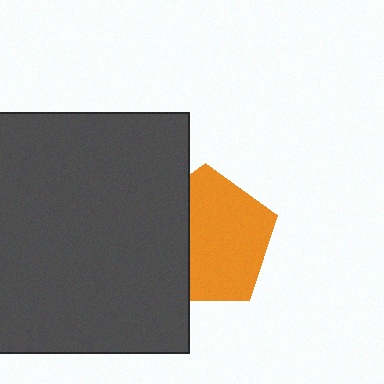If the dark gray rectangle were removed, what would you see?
You would see the complete orange pentagon.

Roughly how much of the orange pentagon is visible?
Most of it is visible (roughly 65%).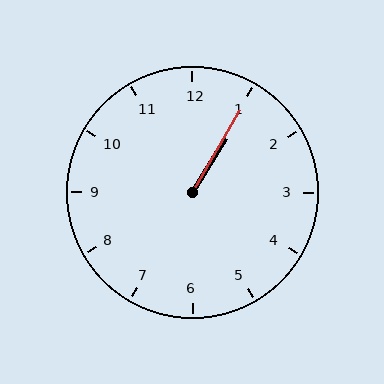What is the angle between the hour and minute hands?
Approximately 2 degrees.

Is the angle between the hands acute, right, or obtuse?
It is acute.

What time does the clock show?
1:05.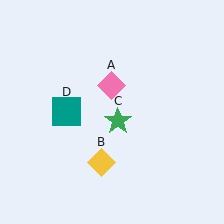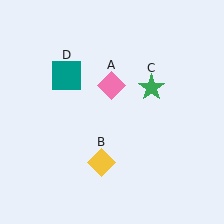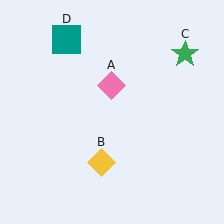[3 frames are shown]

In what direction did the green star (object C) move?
The green star (object C) moved up and to the right.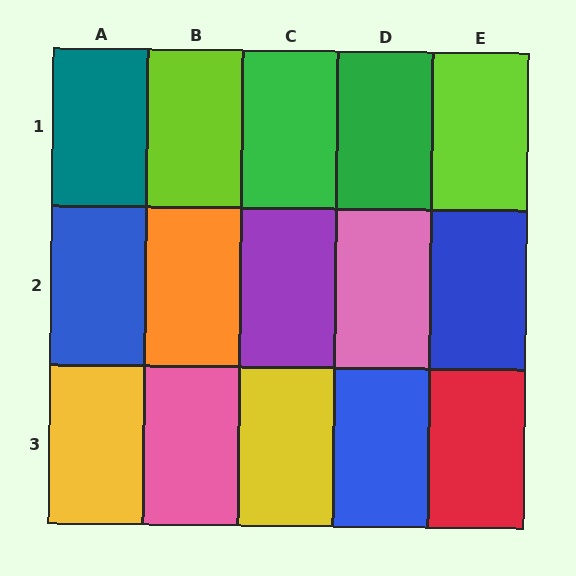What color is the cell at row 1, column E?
Lime.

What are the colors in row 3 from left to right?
Yellow, pink, yellow, blue, red.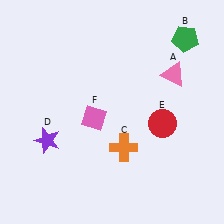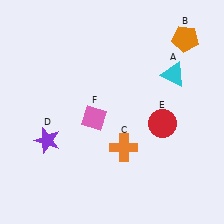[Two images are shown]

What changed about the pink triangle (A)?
In Image 1, A is pink. In Image 2, it changed to cyan.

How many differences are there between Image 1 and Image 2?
There are 2 differences between the two images.